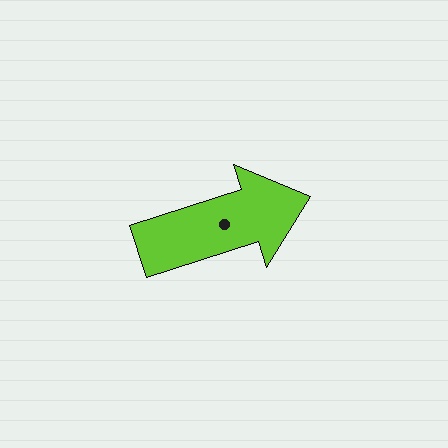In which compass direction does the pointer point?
East.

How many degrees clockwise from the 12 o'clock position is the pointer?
Approximately 72 degrees.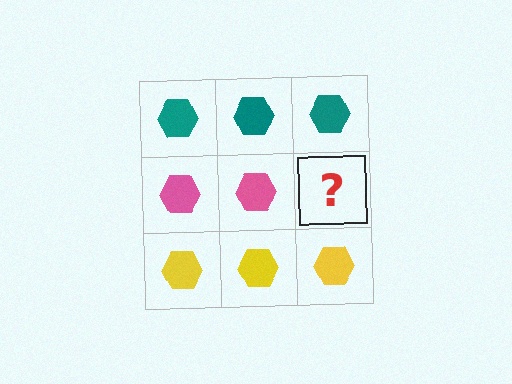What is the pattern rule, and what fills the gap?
The rule is that each row has a consistent color. The gap should be filled with a pink hexagon.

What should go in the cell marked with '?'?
The missing cell should contain a pink hexagon.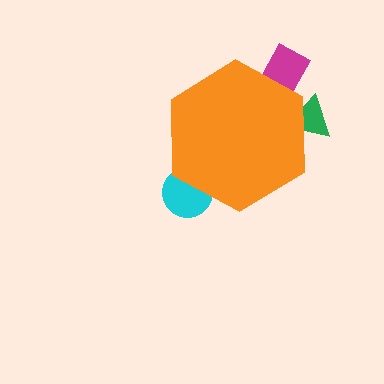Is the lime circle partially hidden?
Yes, the lime circle is partially hidden behind the orange hexagon.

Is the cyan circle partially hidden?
Yes, the cyan circle is partially hidden behind the orange hexagon.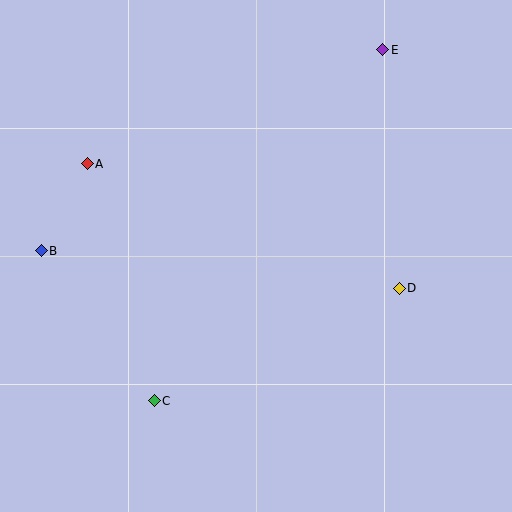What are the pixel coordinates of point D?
Point D is at (399, 288).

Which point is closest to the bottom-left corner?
Point C is closest to the bottom-left corner.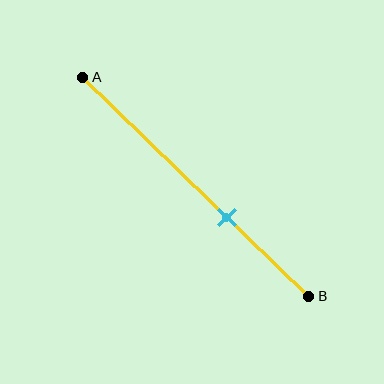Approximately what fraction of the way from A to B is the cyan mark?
The cyan mark is approximately 65% of the way from A to B.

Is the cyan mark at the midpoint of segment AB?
No, the mark is at about 65% from A, not at the 50% midpoint.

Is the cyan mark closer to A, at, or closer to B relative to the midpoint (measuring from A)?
The cyan mark is closer to point B than the midpoint of segment AB.